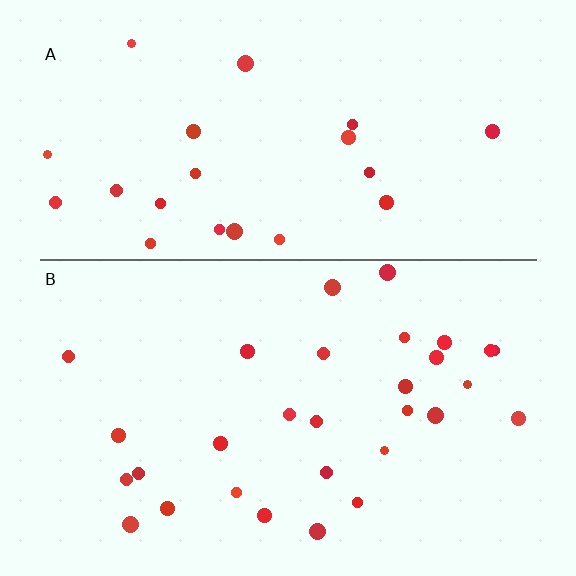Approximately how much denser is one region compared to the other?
Approximately 1.4× — region B over region A.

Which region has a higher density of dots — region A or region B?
B (the bottom).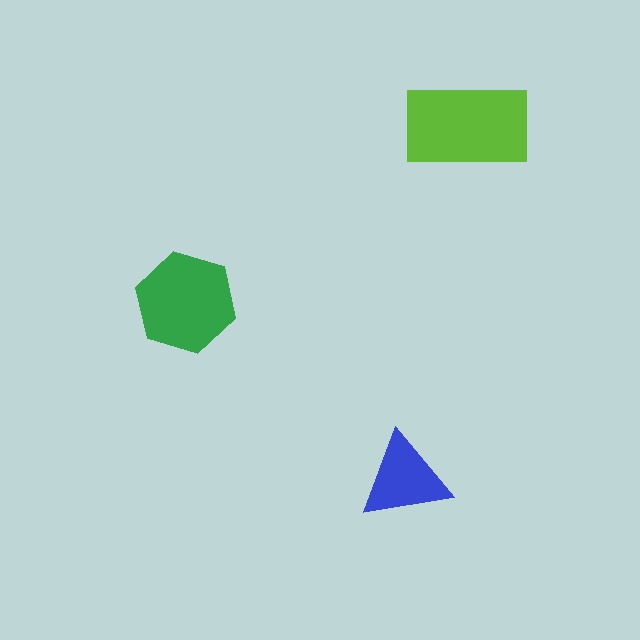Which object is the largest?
The lime rectangle.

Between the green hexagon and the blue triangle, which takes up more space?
The green hexagon.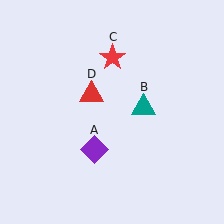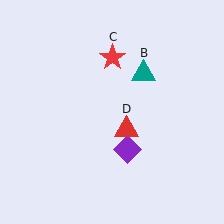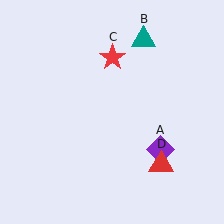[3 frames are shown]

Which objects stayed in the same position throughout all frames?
Red star (object C) remained stationary.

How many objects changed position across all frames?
3 objects changed position: purple diamond (object A), teal triangle (object B), red triangle (object D).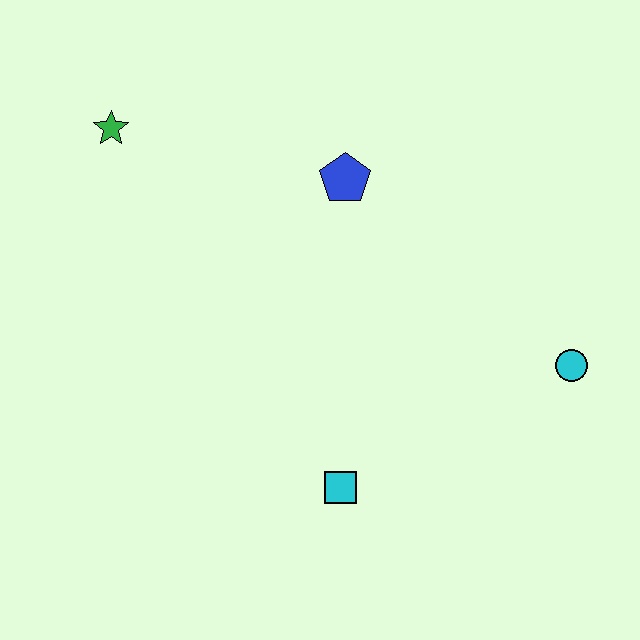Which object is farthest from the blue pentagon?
The cyan square is farthest from the blue pentagon.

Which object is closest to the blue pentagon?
The green star is closest to the blue pentagon.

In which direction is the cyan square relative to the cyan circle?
The cyan square is to the left of the cyan circle.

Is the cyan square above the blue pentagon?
No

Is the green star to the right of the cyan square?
No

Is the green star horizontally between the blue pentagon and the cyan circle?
No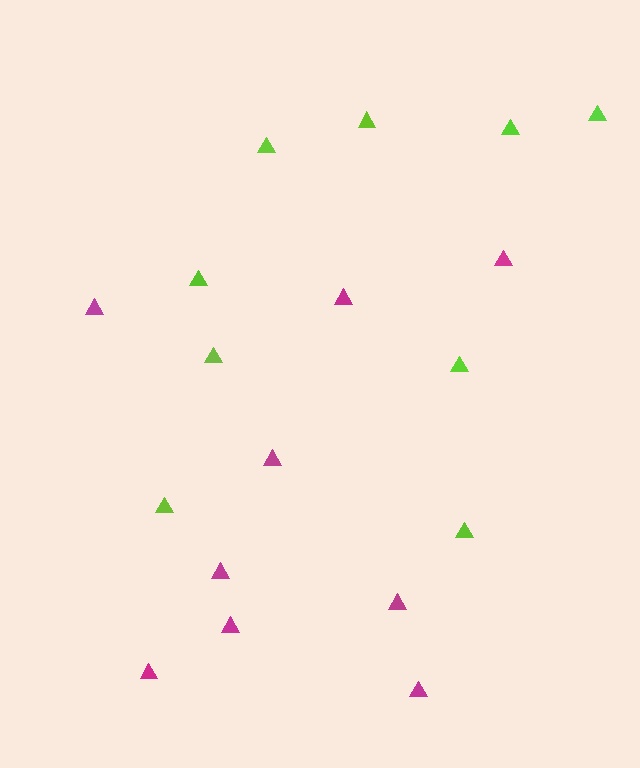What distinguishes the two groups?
There are 2 groups: one group of lime triangles (9) and one group of magenta triangles (9).